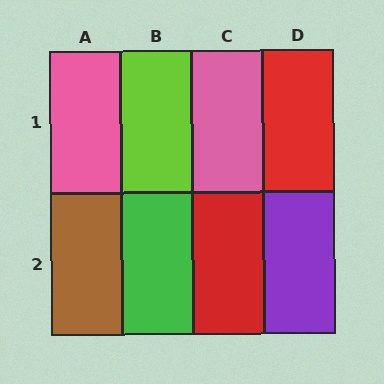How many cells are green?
1 cell is green.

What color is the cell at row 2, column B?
Green.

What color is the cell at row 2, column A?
Brown.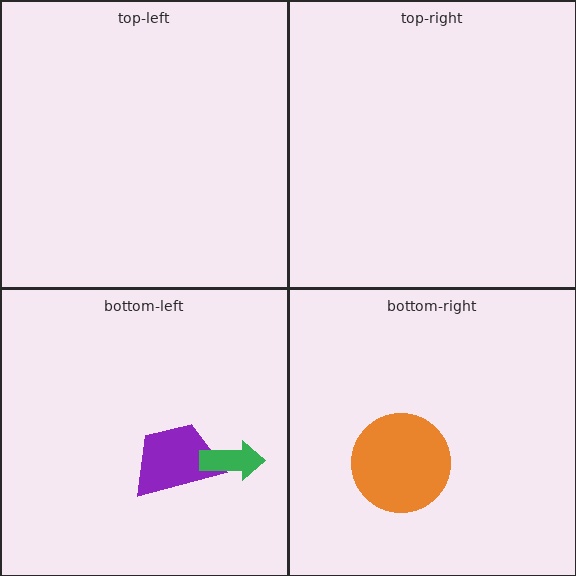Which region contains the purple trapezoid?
The bottom-left region.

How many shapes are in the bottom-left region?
2.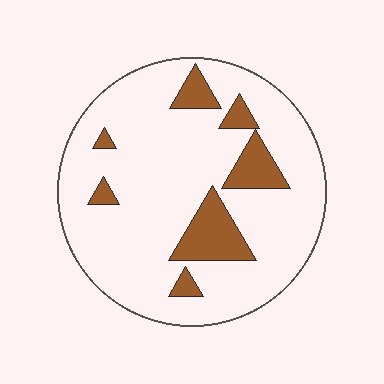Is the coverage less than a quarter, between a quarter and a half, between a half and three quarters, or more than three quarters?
Less than a quarter.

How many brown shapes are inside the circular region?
7.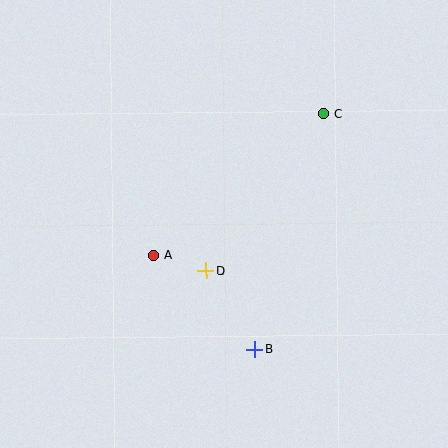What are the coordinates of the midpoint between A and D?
The midpoint between A and D is at (180, 263).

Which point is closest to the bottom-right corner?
Point B is closest to the bottom-right corner.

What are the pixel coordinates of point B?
Point B is at (255, 349).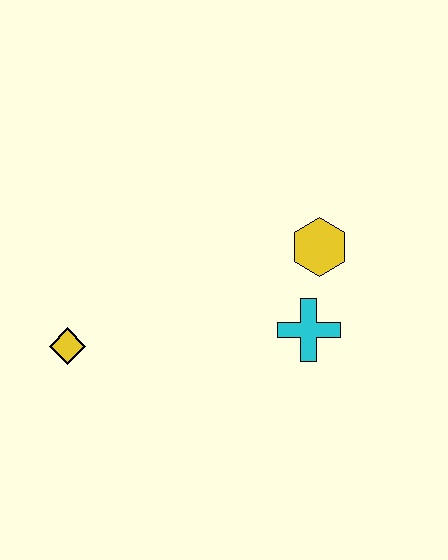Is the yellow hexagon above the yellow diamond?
Yes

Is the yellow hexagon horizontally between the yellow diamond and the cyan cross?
No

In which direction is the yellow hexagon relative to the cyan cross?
The yellow hexagon is above the cyan cross.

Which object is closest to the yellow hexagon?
The cyan cross is closest to the yellow hexagon.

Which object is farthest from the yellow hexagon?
The yellow diamond is farthest from the yellow hexagon.